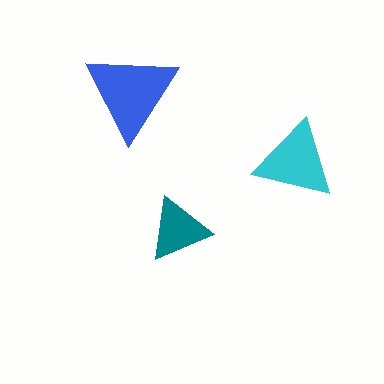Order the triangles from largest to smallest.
the blue one, the cyan one, the teal one.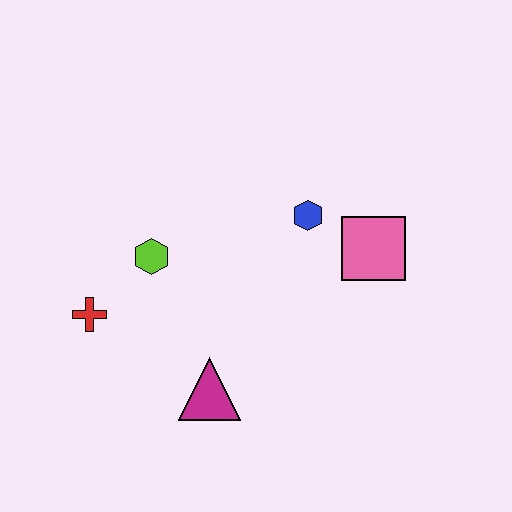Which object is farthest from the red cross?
The pink square is farthest from the red cross.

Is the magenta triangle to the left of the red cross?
No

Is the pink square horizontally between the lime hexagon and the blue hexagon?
No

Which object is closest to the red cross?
The lime hexagon is closest to the red cross.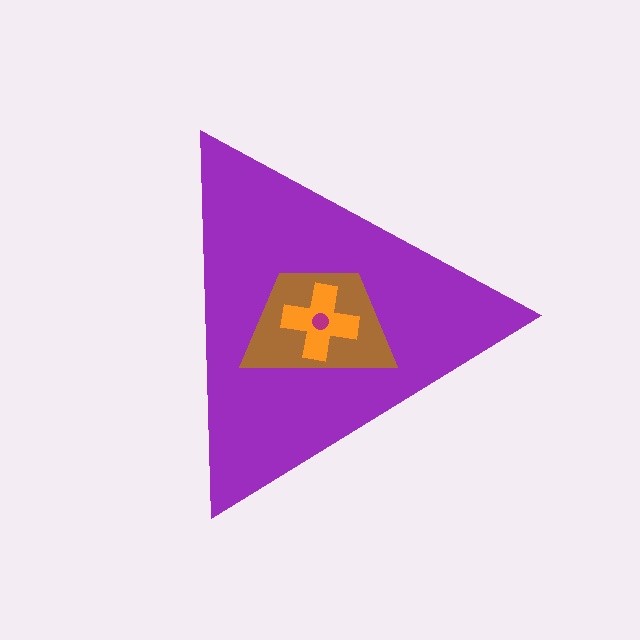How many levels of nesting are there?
4.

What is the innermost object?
The magenta circle.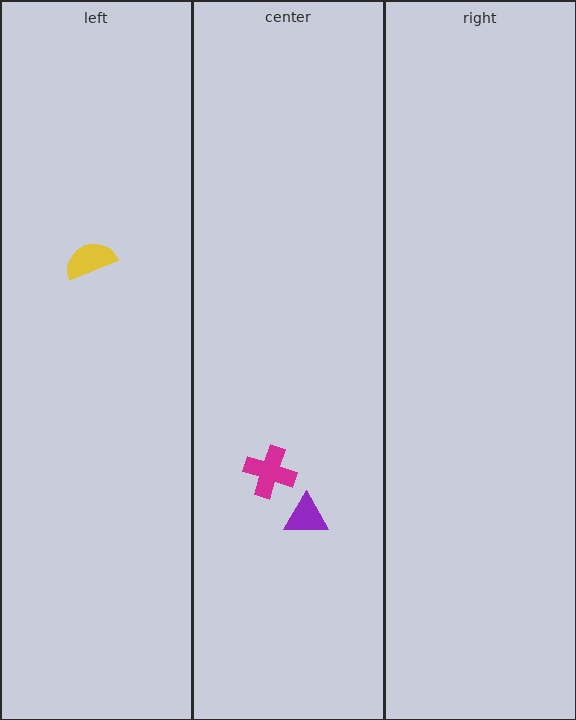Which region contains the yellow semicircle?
The left region.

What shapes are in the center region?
The purple triangle, the magenta cross.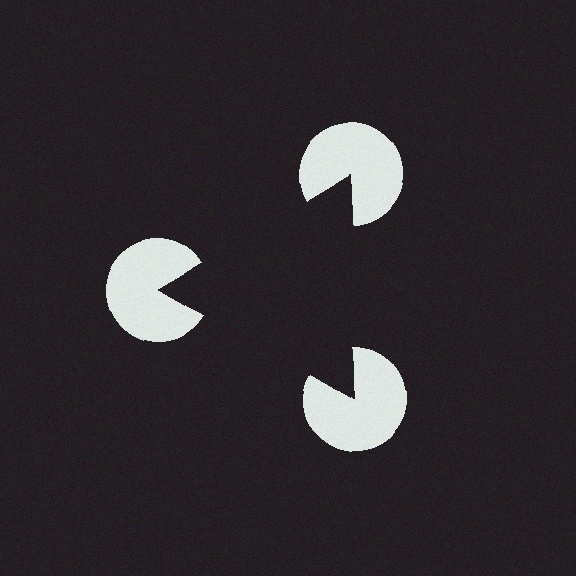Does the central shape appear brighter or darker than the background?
It typically appears slightly darker than the background, even though no actual brightness change is drawn.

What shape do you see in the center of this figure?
An illusory triangle — its edges are inferred from the aligned wedge cuts in the pac-man discs, not physically drawn.